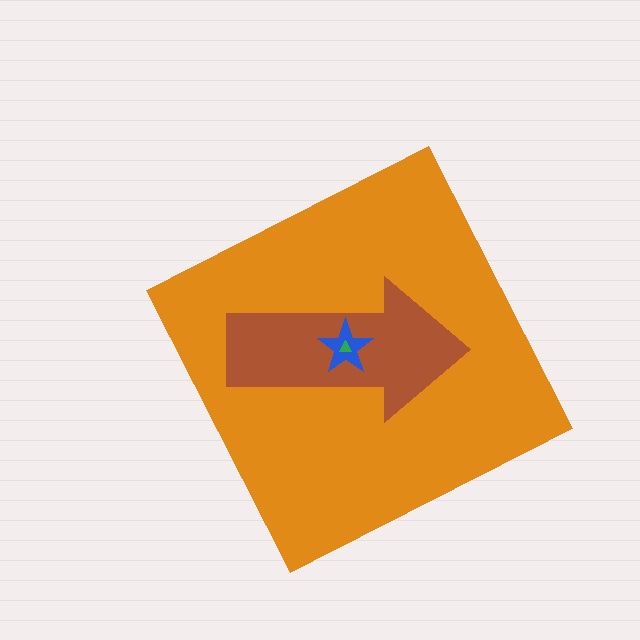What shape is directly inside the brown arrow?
The blue star.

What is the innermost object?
The green triangle.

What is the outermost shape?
The orange diamond.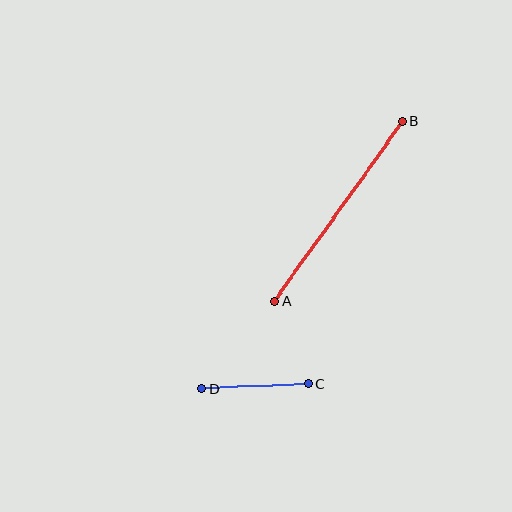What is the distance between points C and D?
The distance is approximately 107 pixels.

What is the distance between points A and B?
The distance is approximately 221 pixels.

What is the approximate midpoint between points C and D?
The midpoint is at approximately (255, 386) pixels.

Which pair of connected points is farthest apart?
Points A and B are farthest apart.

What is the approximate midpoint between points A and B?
The midpoint is at approximately (339, 211) pixels.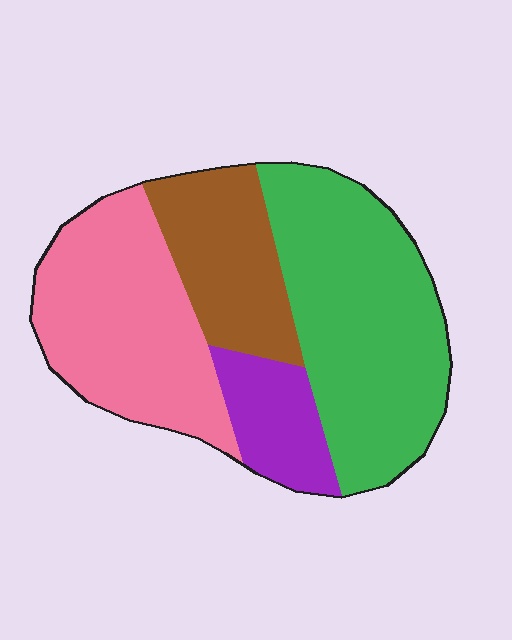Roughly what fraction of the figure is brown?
Brown takes up about one fifth (1/5) of the figure.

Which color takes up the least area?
Purple, at roughly 10%.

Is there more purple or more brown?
Brown.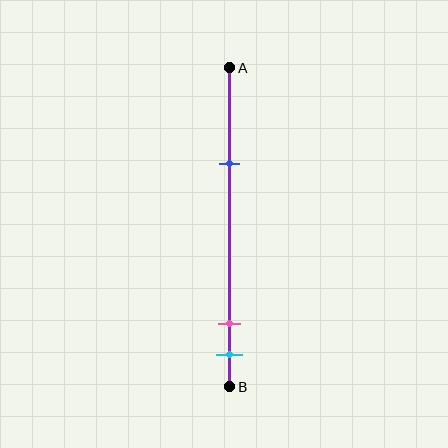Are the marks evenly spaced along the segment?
No, the marks are not evenly spaced.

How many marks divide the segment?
There are 3 marks dividing the segment.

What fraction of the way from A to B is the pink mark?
The pink mark is approximately 80% (0.8) of the way from A to B.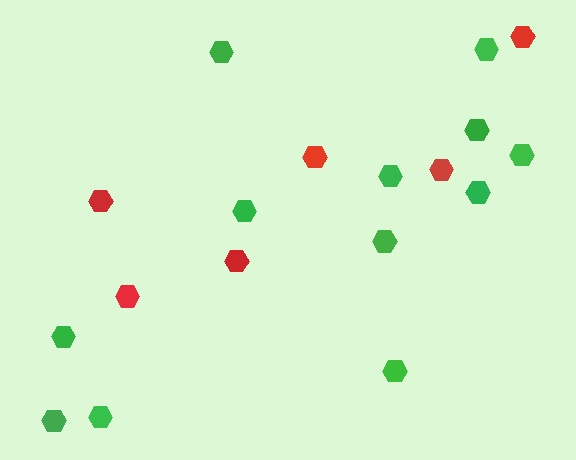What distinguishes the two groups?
There are 2 groups: one group of red hexagons (6) and one group of green hexagons (12).